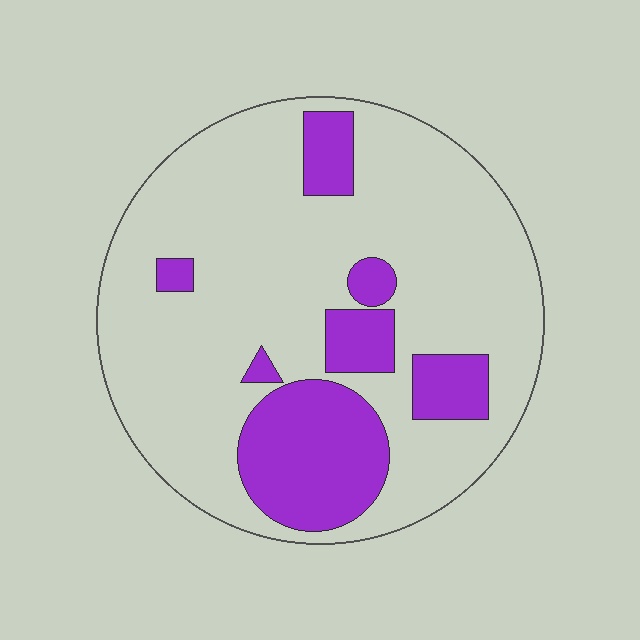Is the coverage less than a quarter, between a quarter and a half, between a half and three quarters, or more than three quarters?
Less than a quarter.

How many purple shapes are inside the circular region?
7.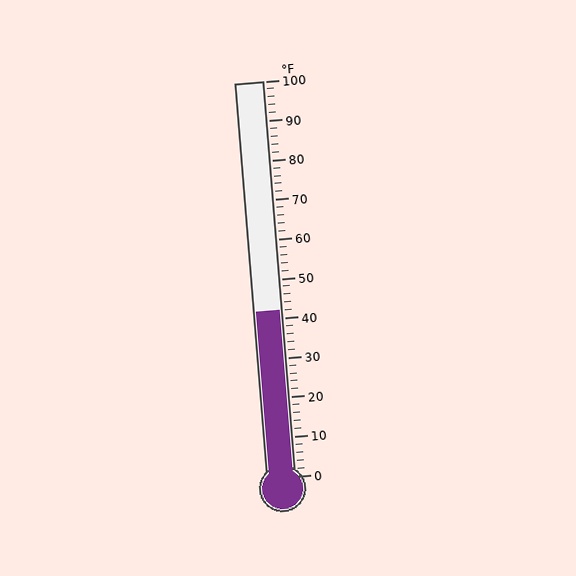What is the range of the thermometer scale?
The thermometer scale ranges from 0°F to 100°F.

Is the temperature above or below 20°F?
The temperature is above 20°F.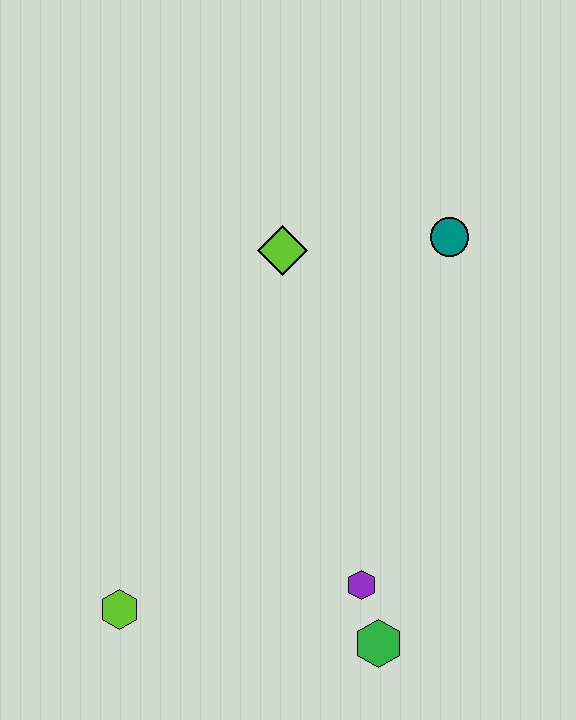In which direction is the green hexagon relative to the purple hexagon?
The green hexagon is below the purple hexagon.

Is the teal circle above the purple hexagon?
Yes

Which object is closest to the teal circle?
The lime diamond is closest to the teal circle.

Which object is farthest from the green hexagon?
The teal circle is farthest from the green hexagon.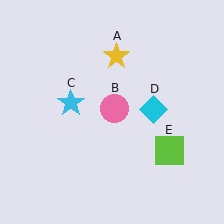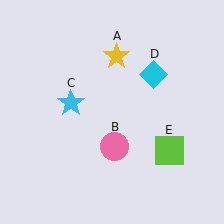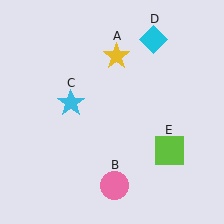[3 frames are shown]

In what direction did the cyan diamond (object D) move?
The cyan diamond (object D) moved up.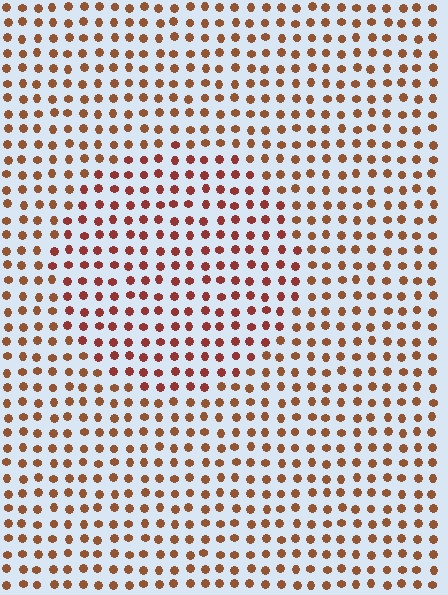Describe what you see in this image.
The image is filled with small brown elements in a uniform arrangement. A circle-shaped region is visible where the elements are tinted to a slightly different hue, forming a subtle color boundary.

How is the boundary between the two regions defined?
The boundary is defined purely by a slight shift in hue (about 21 degrees). Spacing, size, and orientation are identical on both sides.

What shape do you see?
I see a circle.